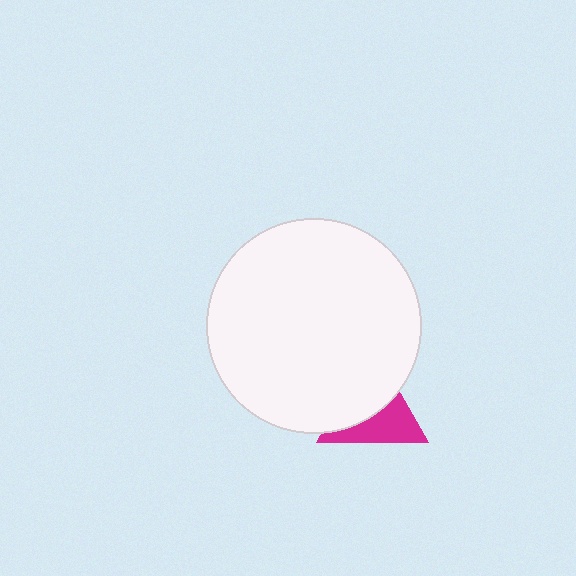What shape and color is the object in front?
The object in front is a white circle.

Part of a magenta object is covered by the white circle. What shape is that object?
It is a triangle.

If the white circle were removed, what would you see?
You would see the complete magenta triangle.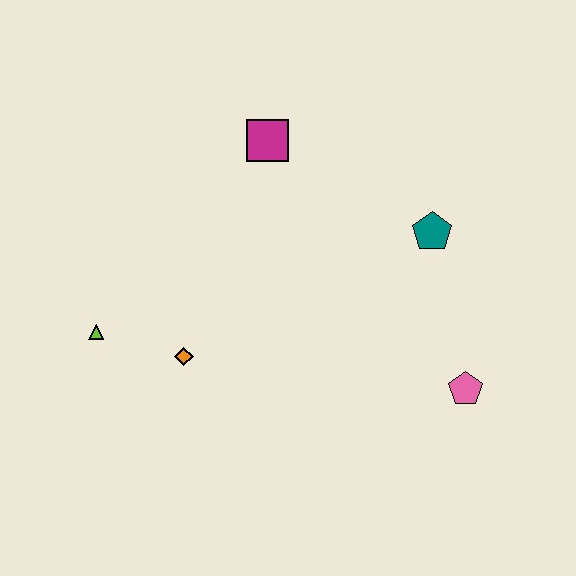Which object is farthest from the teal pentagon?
The lime triangle is farthest from the teal pentagon.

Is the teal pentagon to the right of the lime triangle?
Yes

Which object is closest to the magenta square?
The teal pentagon is closest to the magenta square.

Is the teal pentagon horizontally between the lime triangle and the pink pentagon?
Yes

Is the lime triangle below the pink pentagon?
No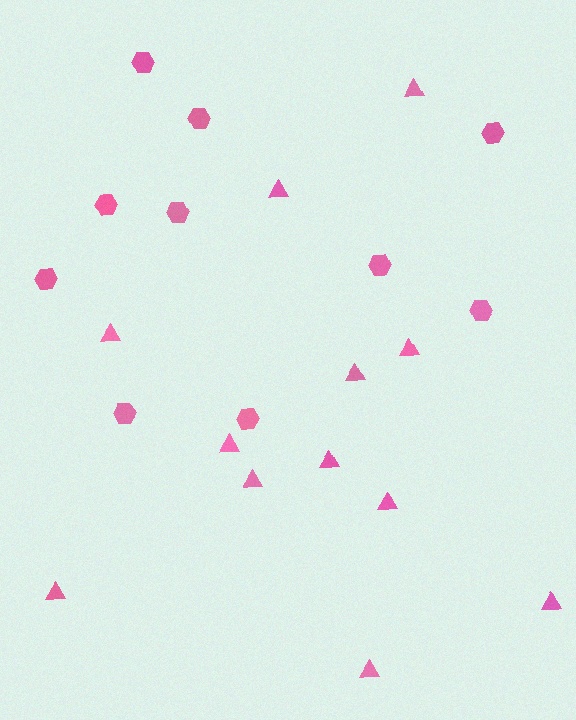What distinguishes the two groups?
There are 2 groups: one group of hexagons (10) and one group of triangles (12).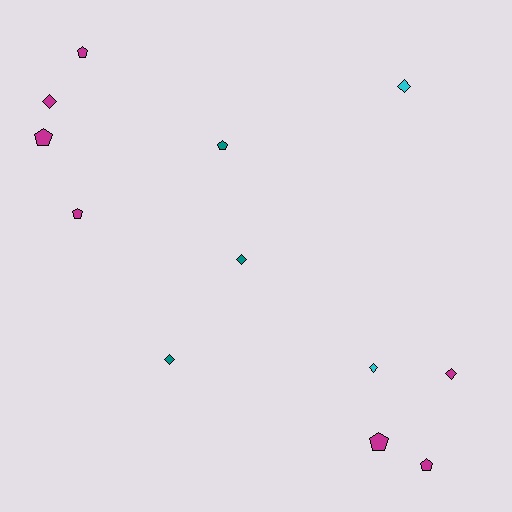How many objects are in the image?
There are 12 objects.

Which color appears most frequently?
Magenta, with 7 objects.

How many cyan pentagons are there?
There are no cyan pentagons.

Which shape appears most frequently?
Pentagon, with 6 objects.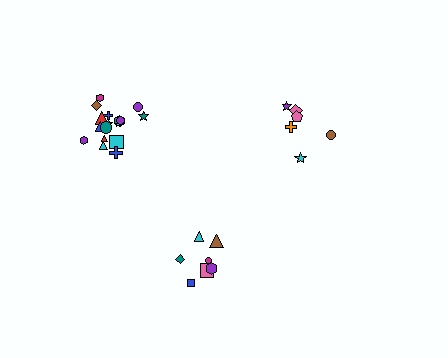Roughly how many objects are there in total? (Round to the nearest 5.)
Roughly 30 objects in total.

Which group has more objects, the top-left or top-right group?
The top-left group.